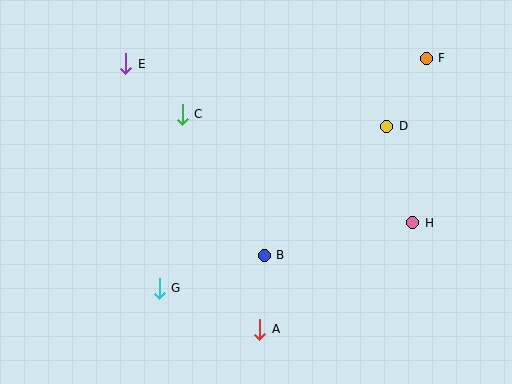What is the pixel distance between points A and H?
The distance between A and H is 186 pixels.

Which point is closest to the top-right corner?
Point F is closest to the top-right corner.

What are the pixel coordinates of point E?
Point E is at (126, 64).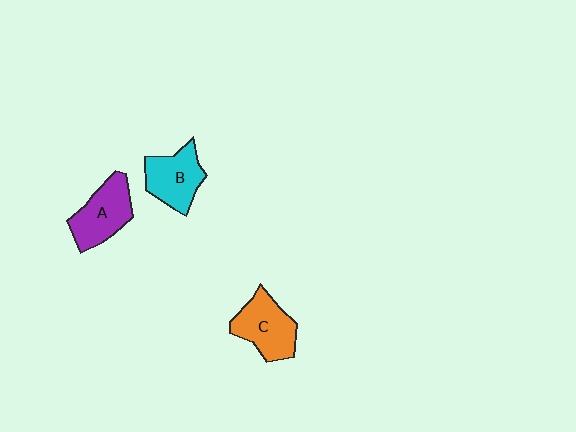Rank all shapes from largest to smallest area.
From largest to smallest: C (orange), A (purple), B (cyan).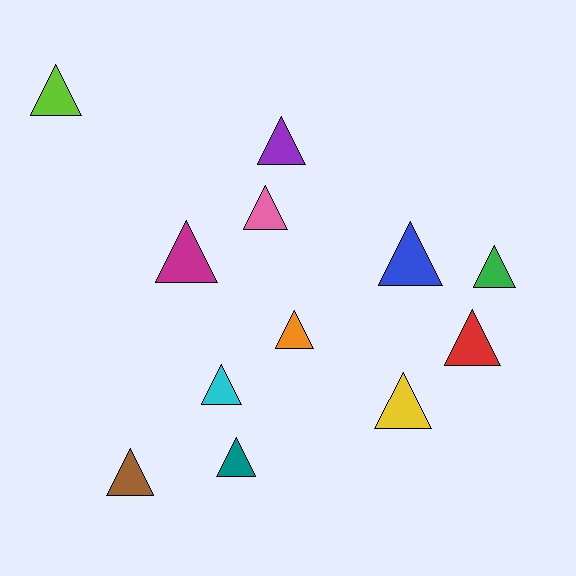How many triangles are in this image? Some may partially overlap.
There are 12 triangles.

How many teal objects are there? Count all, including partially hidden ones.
There is 1 teal object.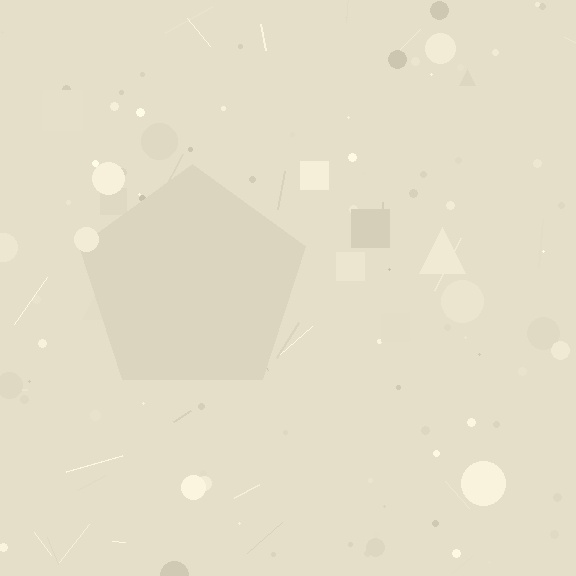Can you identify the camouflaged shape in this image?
The camouflaged shape is a pentagon.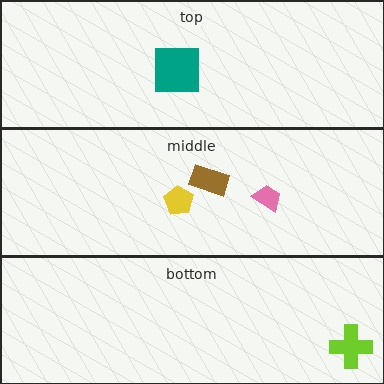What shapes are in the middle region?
The yellow pentagon, the pink trapezoid, the brown rectangle.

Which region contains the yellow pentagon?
The middle region.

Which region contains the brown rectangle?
The middle region.